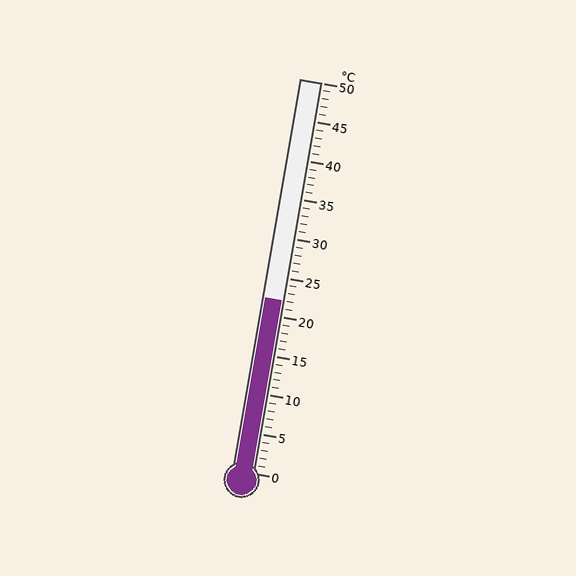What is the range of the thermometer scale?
The thermometer scale ranges from 0°C to 50°C.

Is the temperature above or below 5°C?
The temperature is above 5°C.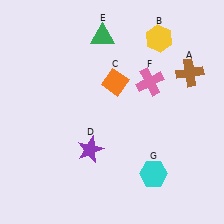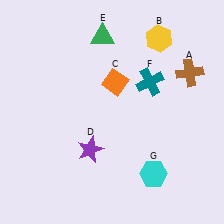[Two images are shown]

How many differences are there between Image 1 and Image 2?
There is 1 difference between the two images.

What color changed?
The cross (F) changed from pink in Image 1 to teal in Image 2.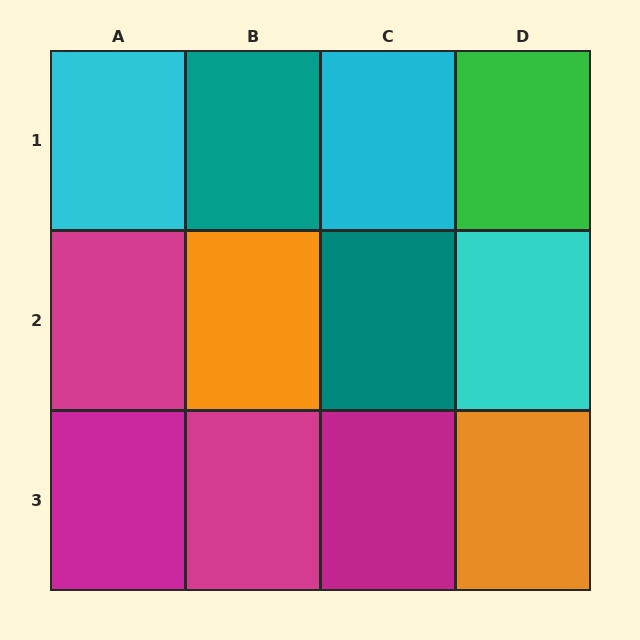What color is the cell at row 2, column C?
Teal.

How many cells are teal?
2 cells are teal.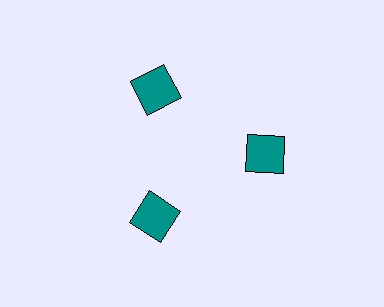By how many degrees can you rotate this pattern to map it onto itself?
The pattern maps onto itself every 120 degrees of rotation.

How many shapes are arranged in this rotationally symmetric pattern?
There are 3 shapes, arranged in 3 groups of 1.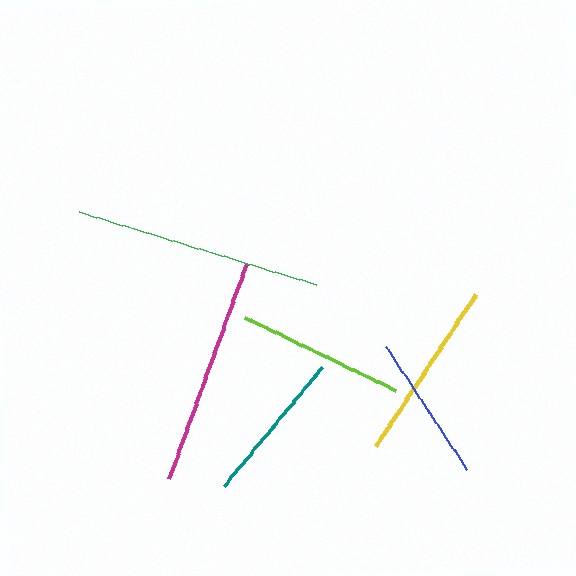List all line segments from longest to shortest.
From longest to shortest: green, magenta, yellow, lime, teal, blue.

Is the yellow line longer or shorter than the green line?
The green line is longer than the yellow line.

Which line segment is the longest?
The green line is the longest at approximately 248 pixels.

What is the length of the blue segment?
The blue segment is approximately 148 pixels long.